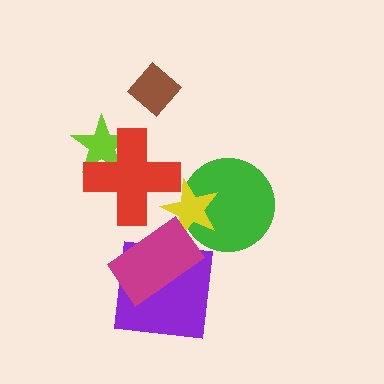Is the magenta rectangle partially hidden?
No, no other shape covers it.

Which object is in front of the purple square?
The magenta rectangle is in front of the purple square.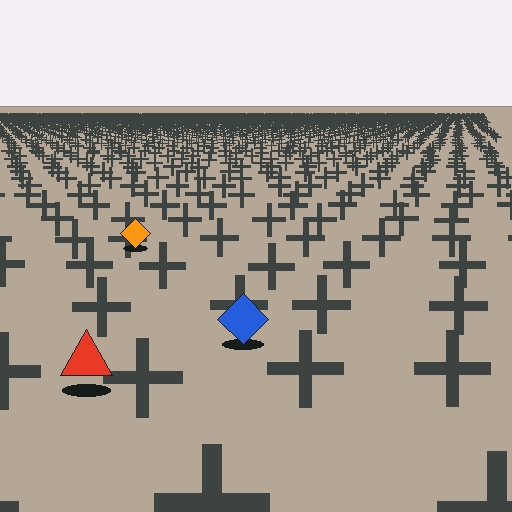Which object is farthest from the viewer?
The orange diamond is farthest from the viewer. It appears smaller and the ground texture around it is denser.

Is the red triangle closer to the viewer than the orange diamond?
Yes. The red triangle is closer — you can tell from the texture gradient: the ground texture is coarser near it.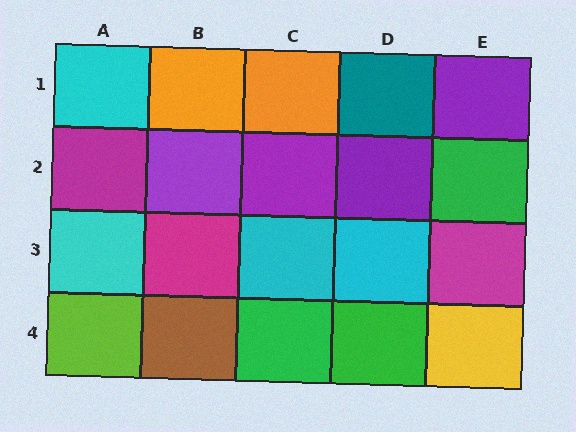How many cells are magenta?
3 cells are magenta.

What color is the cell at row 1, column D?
Teal.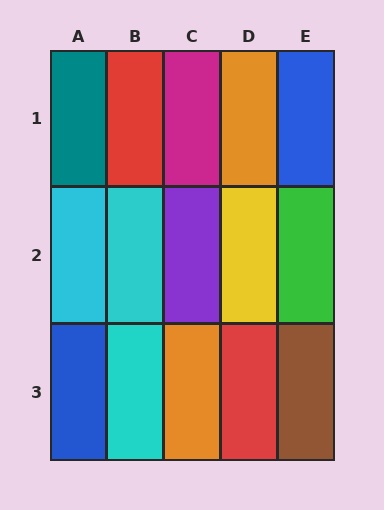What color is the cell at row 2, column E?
Green.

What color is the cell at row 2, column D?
Yellow.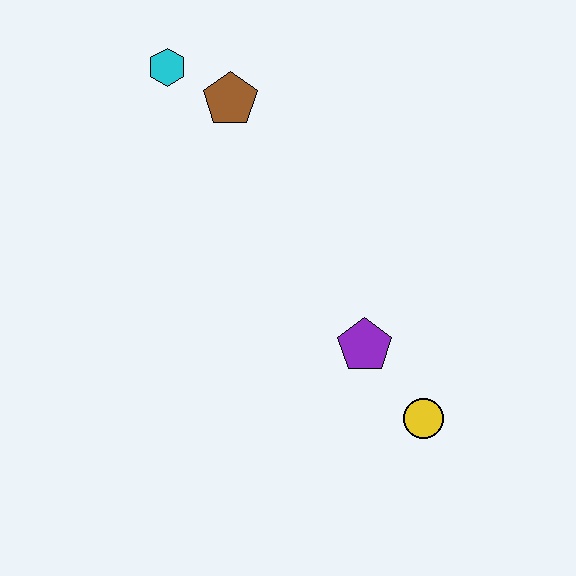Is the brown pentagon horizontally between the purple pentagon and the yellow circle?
No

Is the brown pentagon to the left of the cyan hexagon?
No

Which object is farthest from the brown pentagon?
The yellow circle is farthest from the brown pentagon.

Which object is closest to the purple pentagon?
The yellow circle is closest to the purple pentagon.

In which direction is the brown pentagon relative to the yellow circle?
The brown pentagon is above the yellow circle.